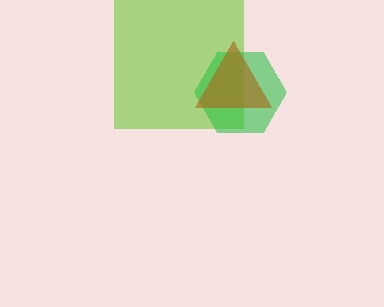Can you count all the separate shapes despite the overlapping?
Yes, there are 3 separate shapes.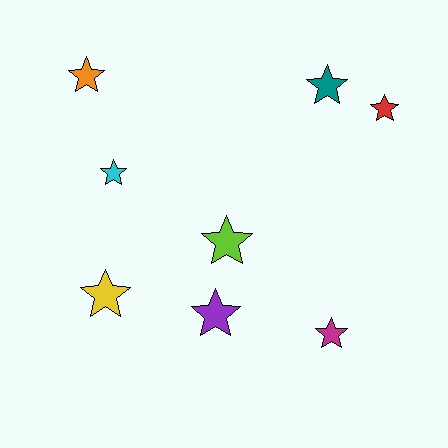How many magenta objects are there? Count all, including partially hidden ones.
There is 1 magenta object.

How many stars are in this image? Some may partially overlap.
There are 8 stars.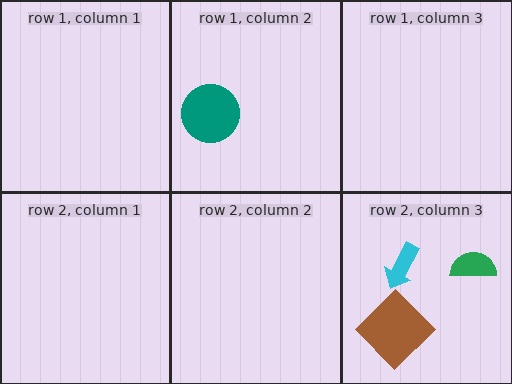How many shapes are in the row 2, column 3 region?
3.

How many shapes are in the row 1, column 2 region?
1.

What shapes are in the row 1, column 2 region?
The teal circle.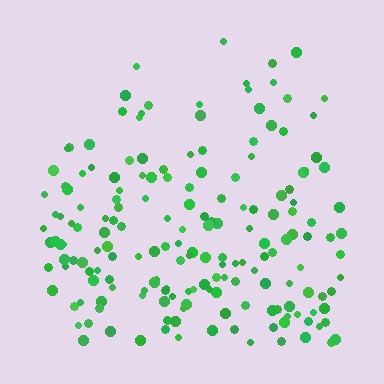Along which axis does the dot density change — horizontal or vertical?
Vertical.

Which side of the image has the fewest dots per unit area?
The top.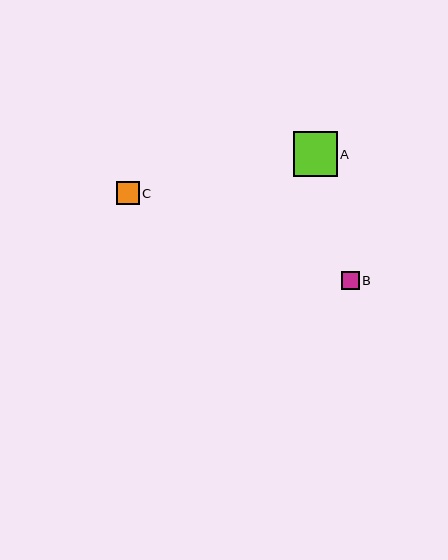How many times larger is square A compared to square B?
Square A is approximately 2.5 times the size of square B.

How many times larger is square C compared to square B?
Square C is approximately 1.3 times the size of square B.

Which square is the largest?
Square A is the largest with a size of approximately 44 pixels.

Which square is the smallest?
Square B is the smallest with a size of approximately 18 pixels.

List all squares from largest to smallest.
From largest to smallest: A, C, B.